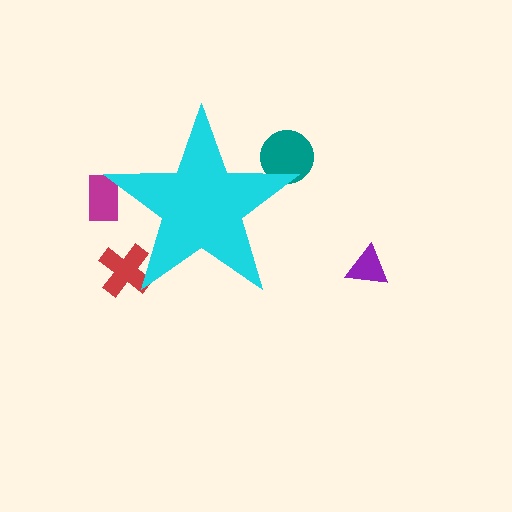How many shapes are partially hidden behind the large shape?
3 shapes are partially hidden.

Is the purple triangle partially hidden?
No, the purple triangle is fully visible.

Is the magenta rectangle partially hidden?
Yes, the magenta rectangle is partially hidden behind the cyan star.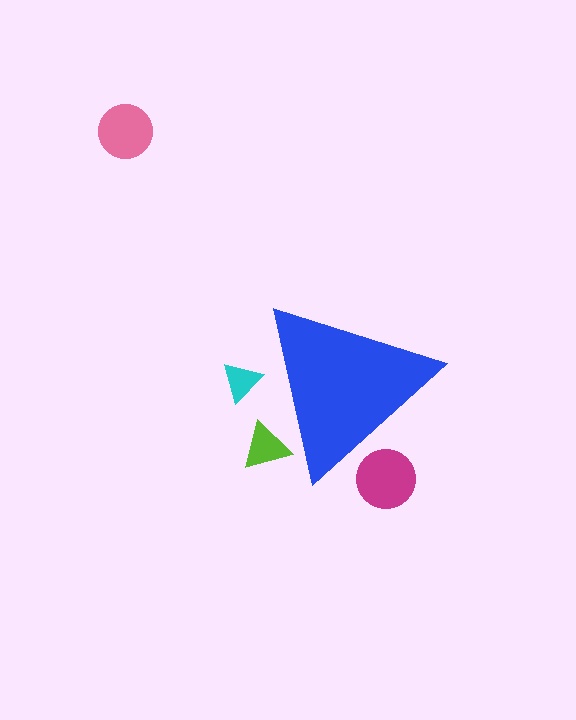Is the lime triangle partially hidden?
Yes, the lime triangle is partially hidden behind the blue triangle.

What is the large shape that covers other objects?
A blue triangle.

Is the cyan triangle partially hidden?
Yes, the cyan triangle is partially hidden behind the blue triangle.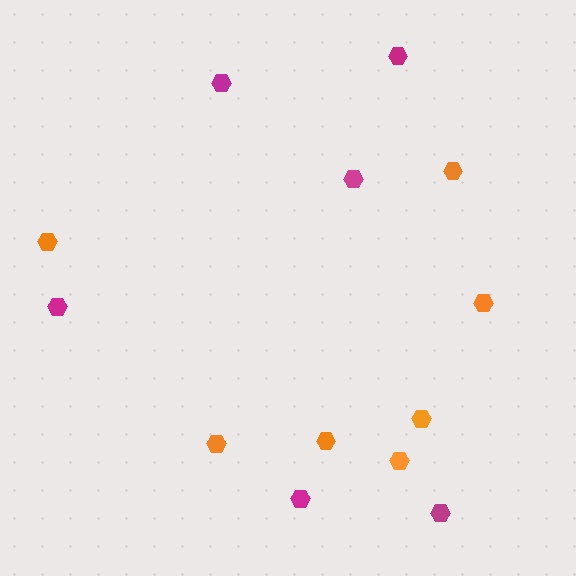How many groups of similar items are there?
There are 2 groups: one group of orange hexagons (7) and one group of magenta hexagons (6).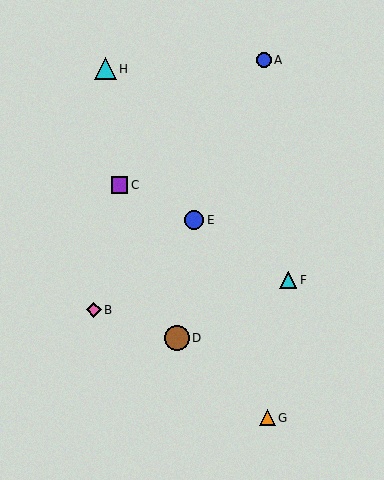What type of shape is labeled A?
Shape A is a blue circle.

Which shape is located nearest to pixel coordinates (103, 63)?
The cyan triangle (labeled H) at (105, 69) is nearest to that location.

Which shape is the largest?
The brown circle (labeled D) is the largest.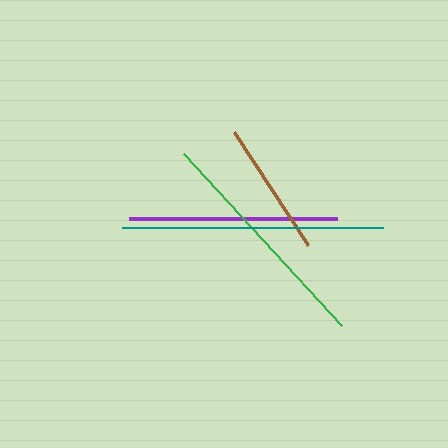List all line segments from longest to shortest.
From longest to shortest: teal, green, purple, brown.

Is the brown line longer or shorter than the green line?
The green line is longer than the brown line.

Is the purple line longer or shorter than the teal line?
The teal line is longer than the purple line.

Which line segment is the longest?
The teal line is the longest at approximately 261 pixels.